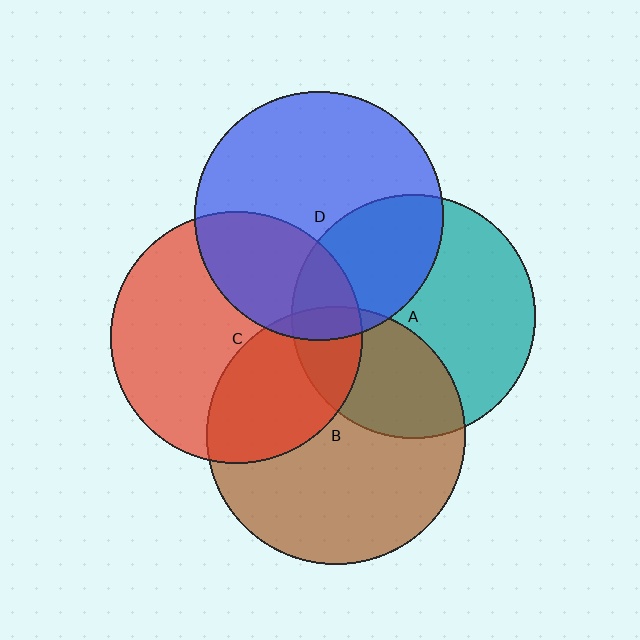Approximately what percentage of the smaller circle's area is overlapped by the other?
Approximately 35%.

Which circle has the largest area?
Circle B (brown).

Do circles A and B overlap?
Yes.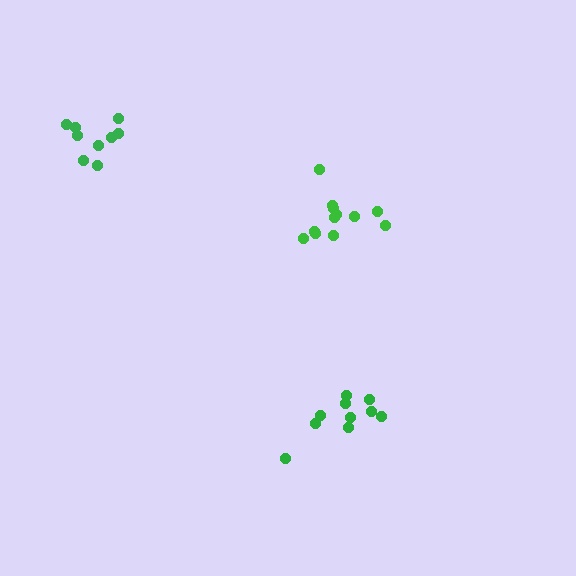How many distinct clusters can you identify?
There are 3 distinct clusters.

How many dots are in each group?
Group 1: 9 dots, Group 2: 12 dots, Group 3: 10 dots (31 total).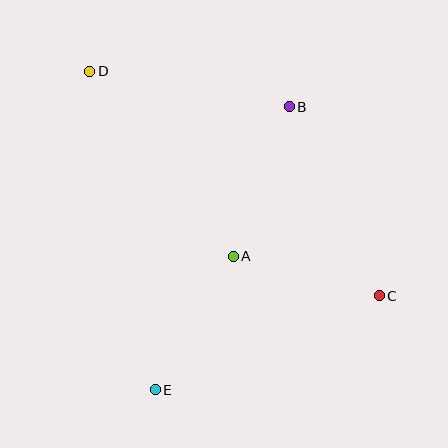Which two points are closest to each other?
Points A and C are closest to each other.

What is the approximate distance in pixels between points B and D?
The distance between B and D is approximately 203 pixels.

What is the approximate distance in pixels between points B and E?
The distance between B and E is approximately 313 pixels.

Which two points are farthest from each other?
Points C and D are farthest from each other.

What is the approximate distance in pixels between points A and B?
The distance between A and B is approximately 159 pixels.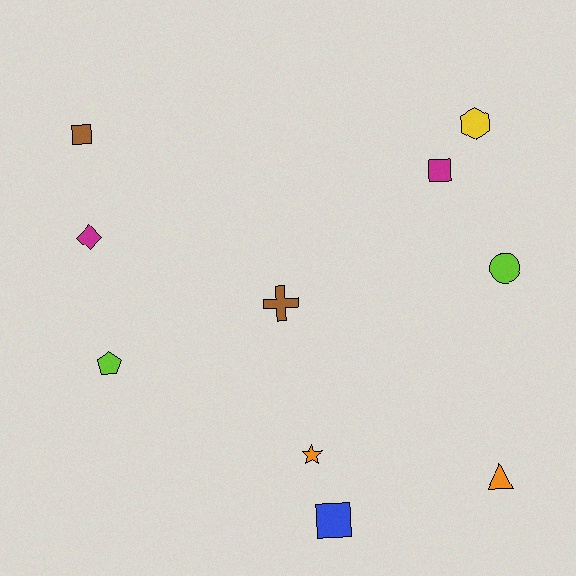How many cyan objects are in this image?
There are no cyan objects.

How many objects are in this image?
There are 10 objects.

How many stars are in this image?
There is 1 star.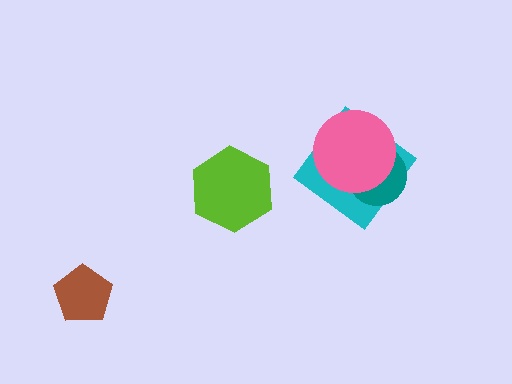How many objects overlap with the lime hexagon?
0 objects overlap with the lime hexagon.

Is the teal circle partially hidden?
Yes, it is partially covered by another shape.